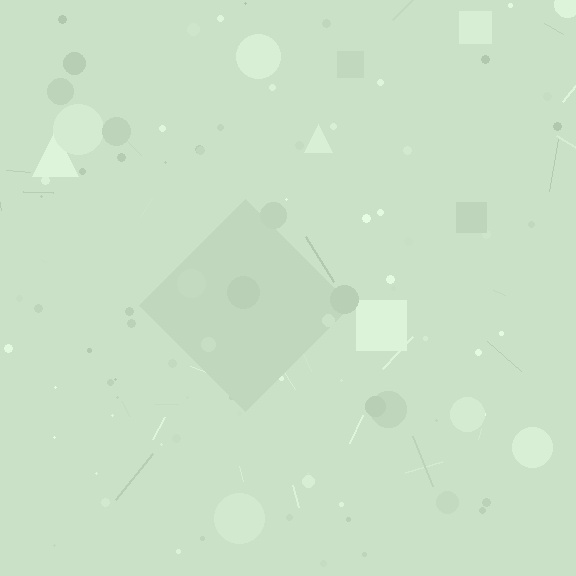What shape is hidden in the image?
A diamond is hidden in the image.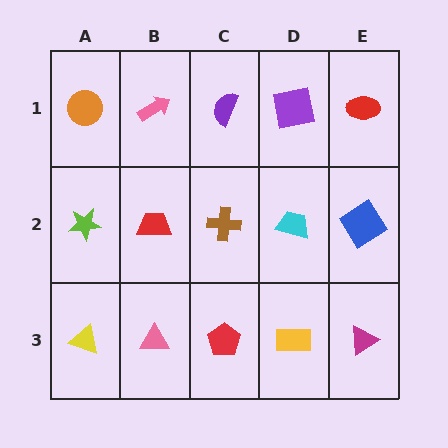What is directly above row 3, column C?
A brown cross.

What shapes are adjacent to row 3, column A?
A lime star (row 2, column A), a pink triangle (row 3, column B).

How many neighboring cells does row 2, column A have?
3.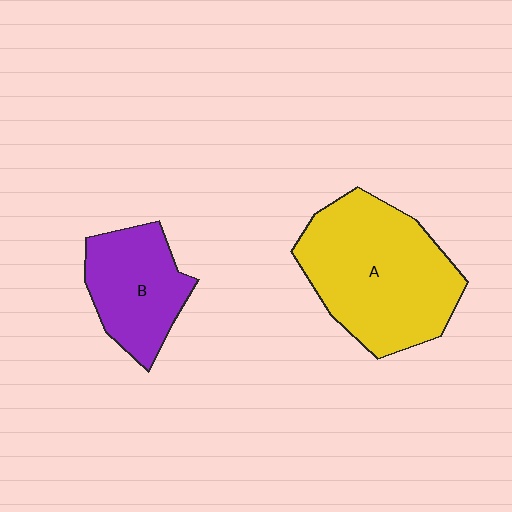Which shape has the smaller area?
Shape B (purple).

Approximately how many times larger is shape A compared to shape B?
Approximately 1.8 times.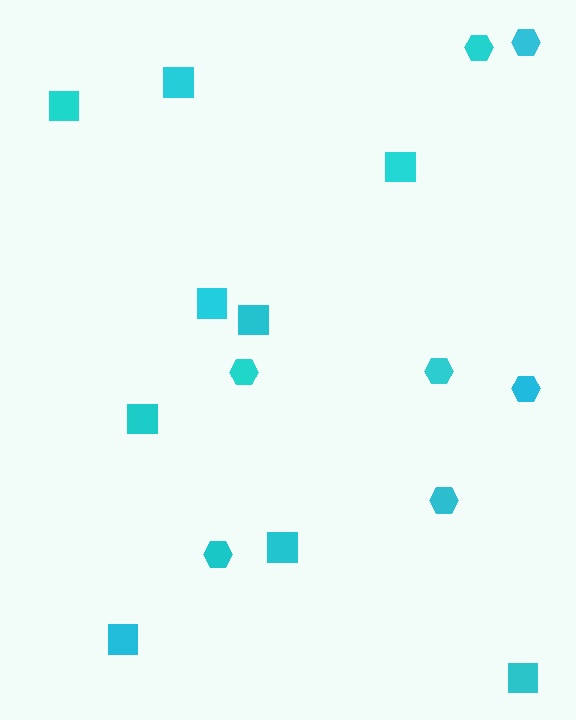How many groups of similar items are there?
There are 2 groups: one group of squares (9) and one group of hexagons (7).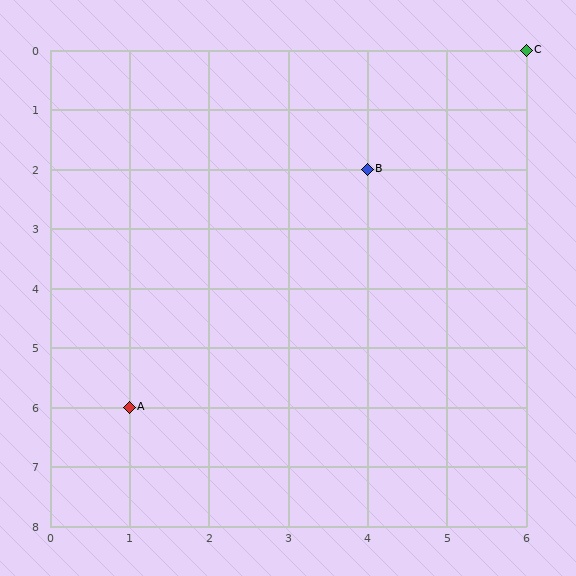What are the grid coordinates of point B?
Point B is at grid coordinates (4, 2).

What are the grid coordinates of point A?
Point A is at grid coordinates (1, 6).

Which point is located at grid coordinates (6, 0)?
Point C is at (6, 0).